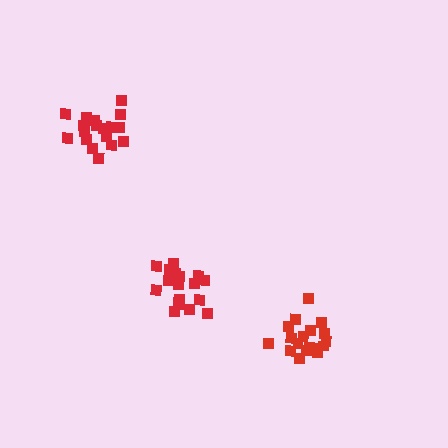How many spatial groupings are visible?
There are 3 spatial groupings.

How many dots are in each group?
Group 1: 18 dots, Group 2: 18 dots, Group 3: 18 dots (54 total).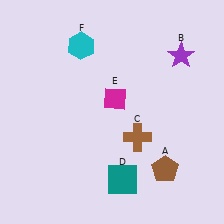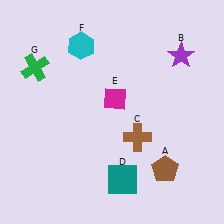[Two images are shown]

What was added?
A green cross (G) was added in Image 2.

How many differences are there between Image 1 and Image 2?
There is 1 difference between the two images.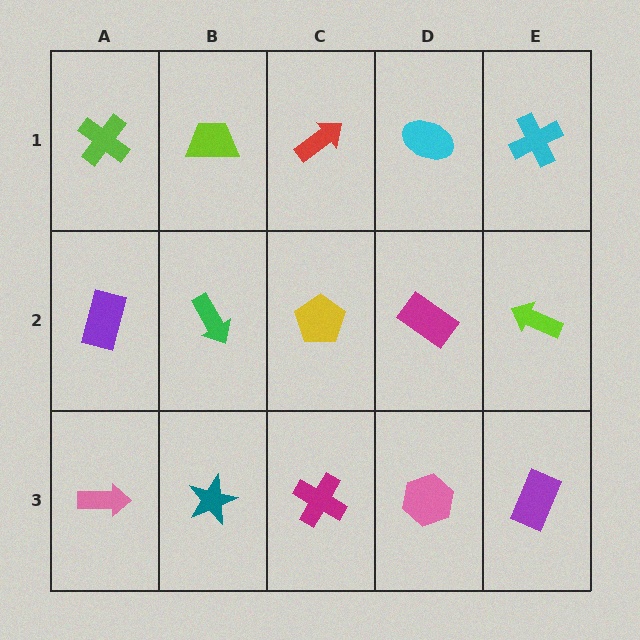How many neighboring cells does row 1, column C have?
3.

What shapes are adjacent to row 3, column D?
A magenta rectangle (row 2, column D), a magenta cross (row 3, column C), a purple rectangle (row 3, column E).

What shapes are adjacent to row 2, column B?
A lime trapezoid (row 1, column B), a teal star (row 3, column B), a purple rectangle (row 2, column A), a yellow pentagon (row 2, column C).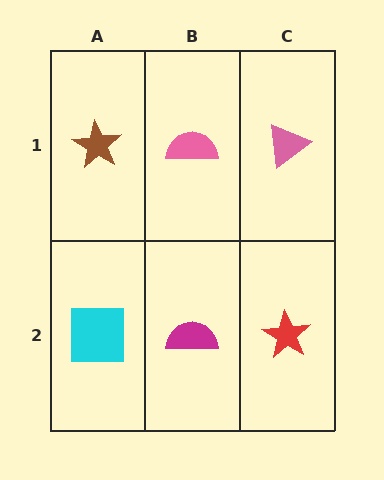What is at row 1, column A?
A brown star.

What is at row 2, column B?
A magenta semicircle.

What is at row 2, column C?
A red star.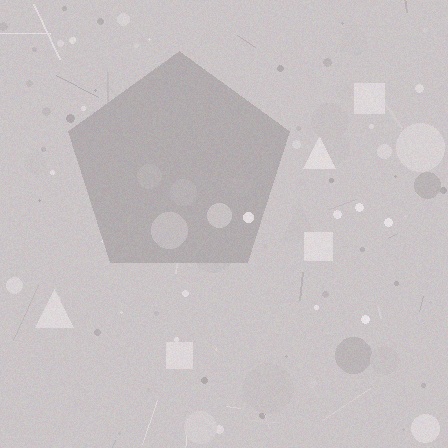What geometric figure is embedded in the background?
A pentagon is embedded in the background.